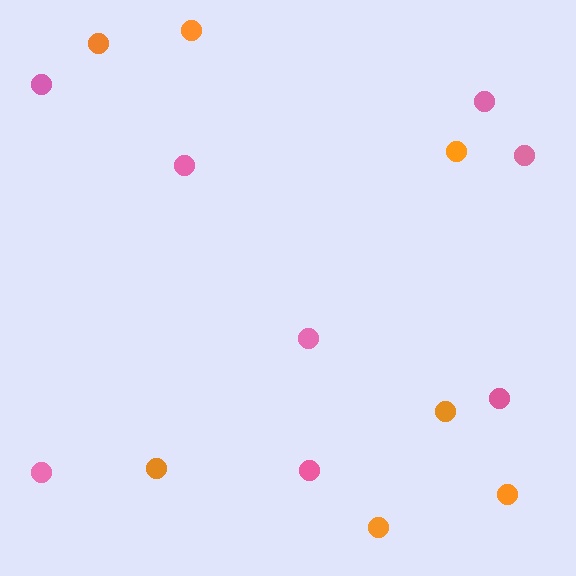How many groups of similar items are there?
There are 2 groups: one group of pink circles (8) and one group of orange circles (7).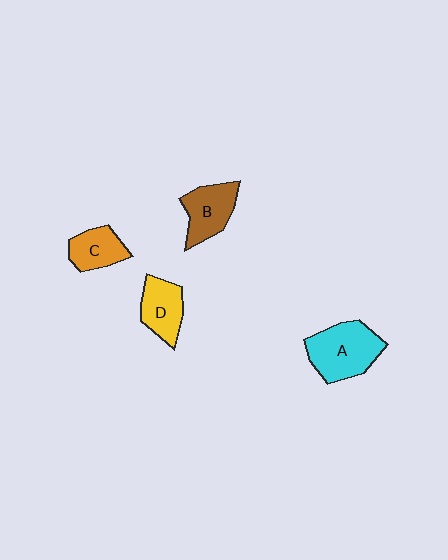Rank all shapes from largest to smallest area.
From largest to smallest: A (cyan), B (brown), D (yellow), C (orange).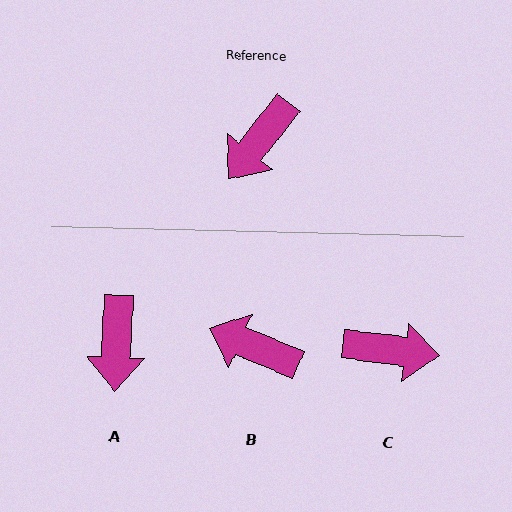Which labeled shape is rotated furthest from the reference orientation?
C, about 121 degrees away.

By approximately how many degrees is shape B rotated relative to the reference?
Approximately 74 degrees clockwise.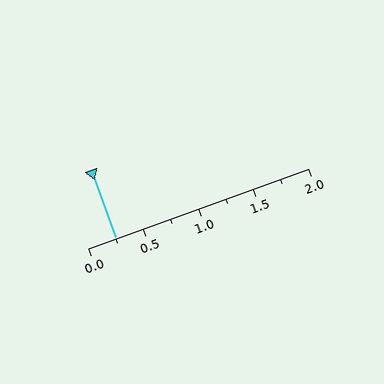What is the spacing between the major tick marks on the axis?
The major ticks are spaced 0.5 apart.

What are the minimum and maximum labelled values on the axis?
The axis runs from 0.0 to 2.0.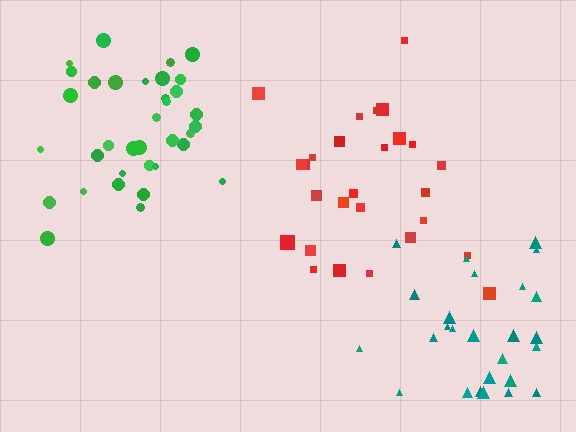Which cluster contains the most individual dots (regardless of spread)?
Green (35).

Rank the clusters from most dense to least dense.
green, teal, red.